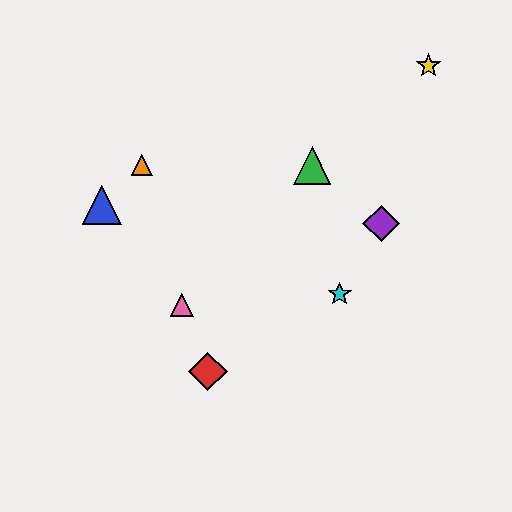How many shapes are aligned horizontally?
2 shapes (the green triangle, the orange triangle) are aligned horizontally.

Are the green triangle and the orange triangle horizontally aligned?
Yes, both are at y≈165.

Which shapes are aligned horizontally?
The green triangle, the orange triangle are aligned horizontally.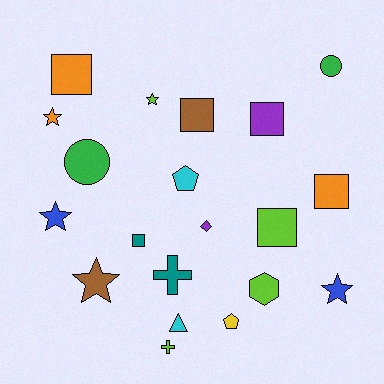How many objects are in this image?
There are 20 objects.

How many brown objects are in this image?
There are 2 brown objects.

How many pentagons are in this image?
There are 2 pentagons.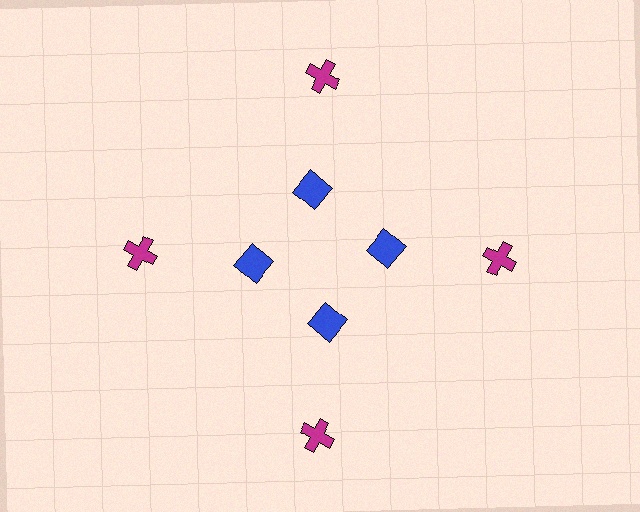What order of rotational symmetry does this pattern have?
This pattern has 4-fold rotational symmetry.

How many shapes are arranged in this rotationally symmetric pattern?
There are 8 shapes, arranged in 4 groups of 2.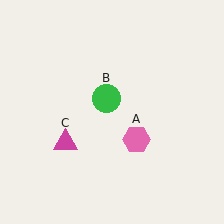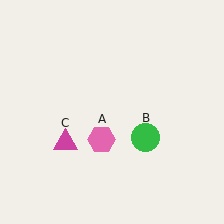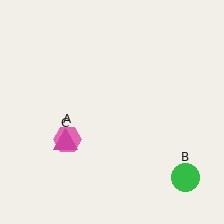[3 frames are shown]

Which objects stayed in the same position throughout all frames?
Magenta triangle (object C) remained stationary.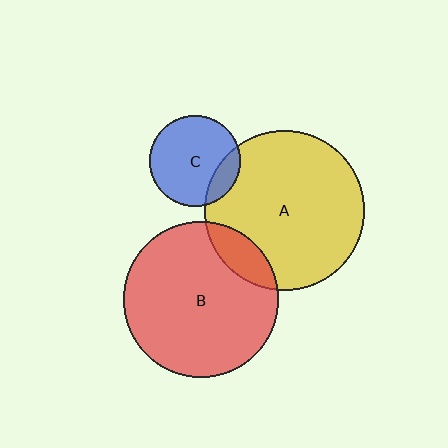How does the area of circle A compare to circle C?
Approximately 3.1 times.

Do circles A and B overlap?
Yes.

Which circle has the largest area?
Circle A (yellow).